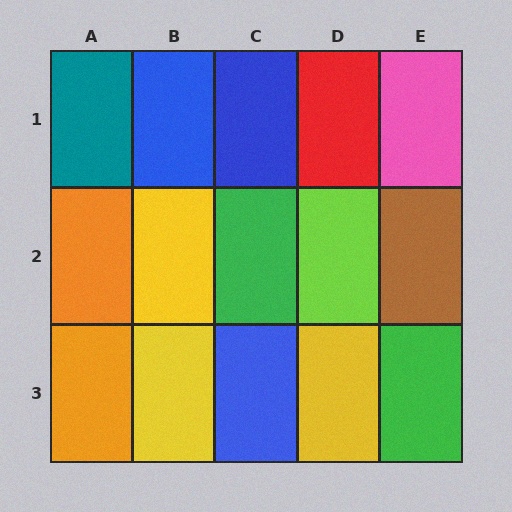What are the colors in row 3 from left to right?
Orange, yellow, blue, yellow, green.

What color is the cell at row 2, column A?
Orange.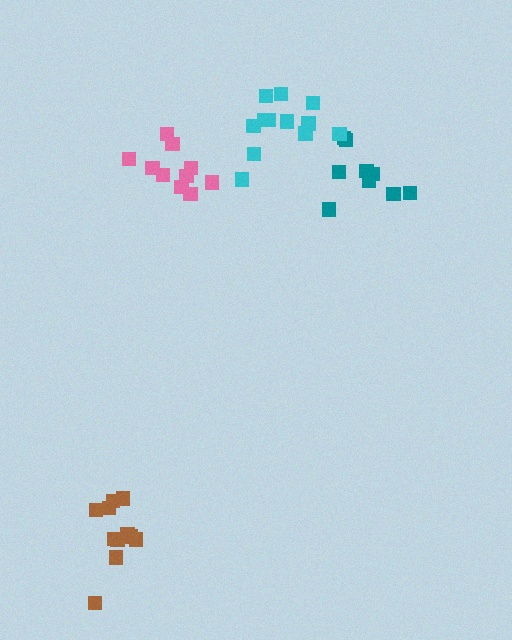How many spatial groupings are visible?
There are 4 spatial groupings.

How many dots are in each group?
Group 1: 9 dots, Group 2: 11 dots, Group 3: 10 dots, Group 4: 12 dots (42 total).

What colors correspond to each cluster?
The clusters are colored: teal, brown, pink, cyan.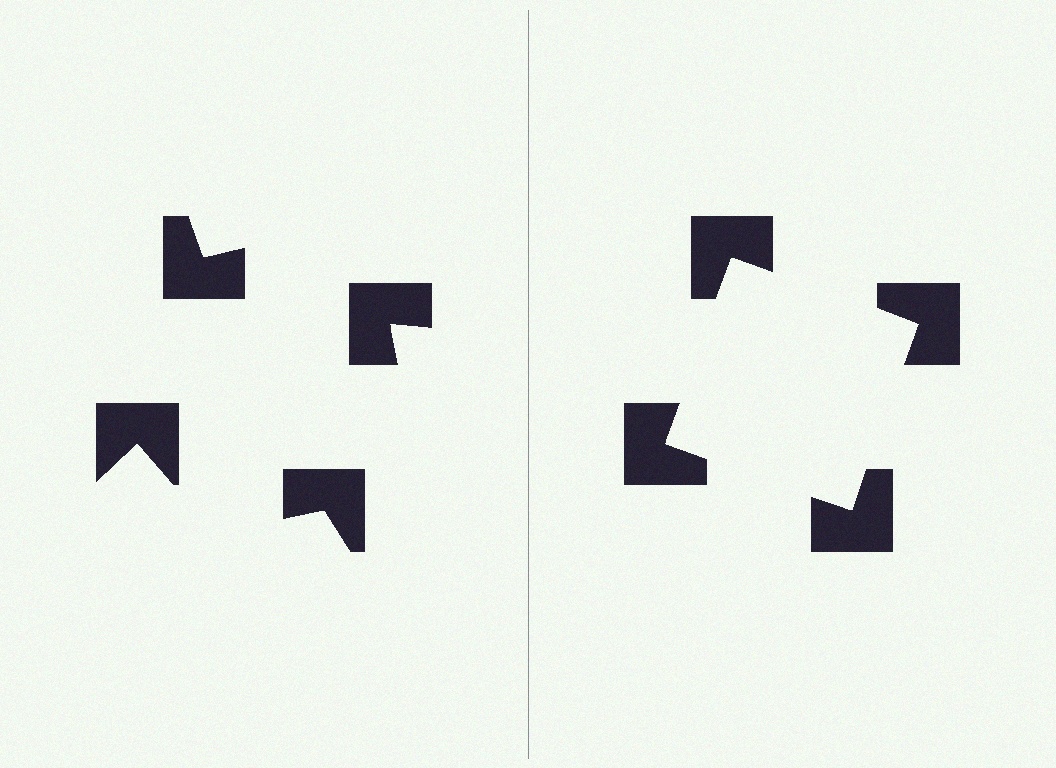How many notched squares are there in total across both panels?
8 — 4 on each side.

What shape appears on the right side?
An illusory square.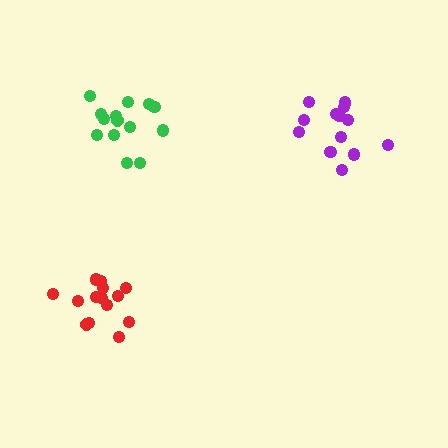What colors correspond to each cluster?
The clusters are colored: red, purple, green.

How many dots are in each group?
Group 1: 14 dots, Group 2: 14 dots, Group 3: 14 dots (42 total).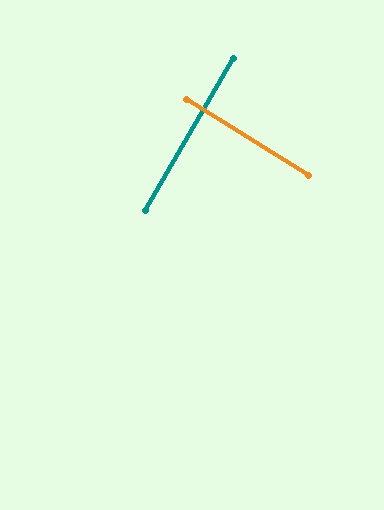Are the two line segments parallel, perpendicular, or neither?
Perpendicular — they meet at approximately 88°.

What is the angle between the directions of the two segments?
Approximately 88 degrees.